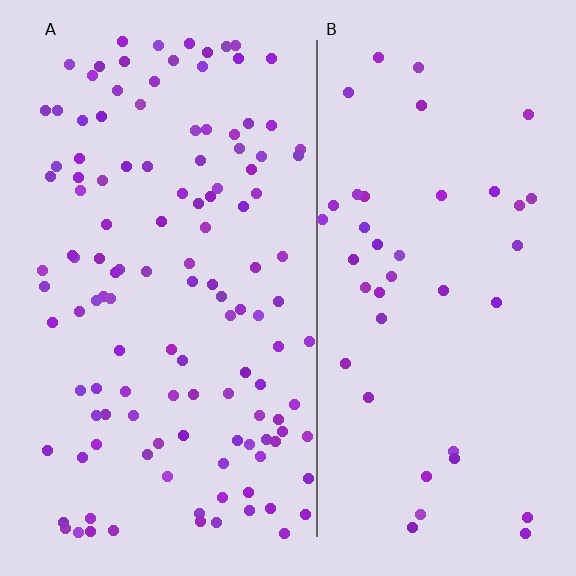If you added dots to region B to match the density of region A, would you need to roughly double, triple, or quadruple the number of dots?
Approximately triple.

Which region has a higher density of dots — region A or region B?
A (the left).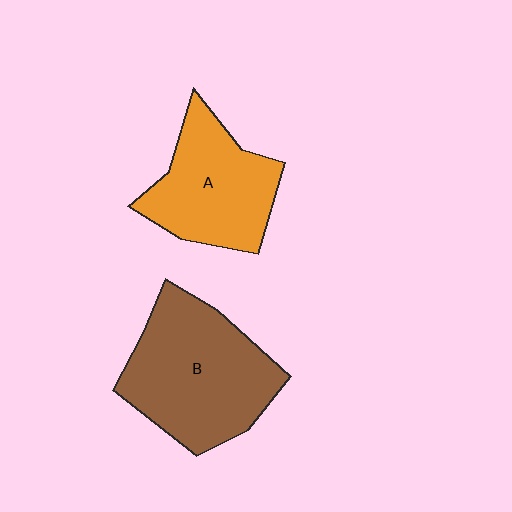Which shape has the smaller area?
Shape A (orange).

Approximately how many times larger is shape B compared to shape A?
Approximately 1.3 times.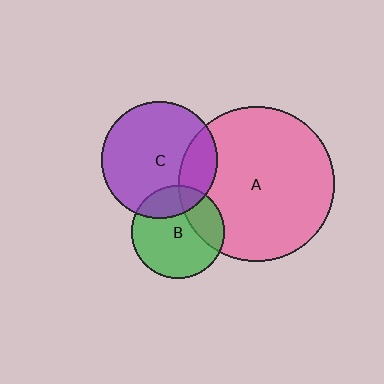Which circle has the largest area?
Circle A (pink).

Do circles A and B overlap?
Yes.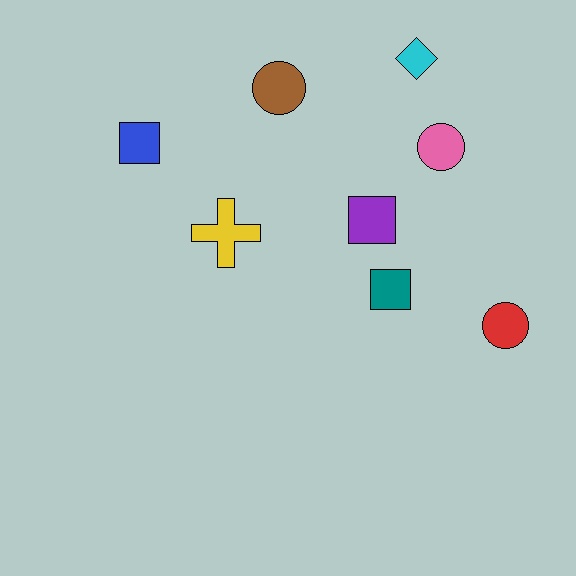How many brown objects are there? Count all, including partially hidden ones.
There is 1 brown object.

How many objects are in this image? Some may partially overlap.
There are 8 objects.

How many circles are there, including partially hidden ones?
There are 3 circles.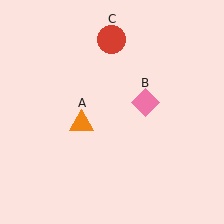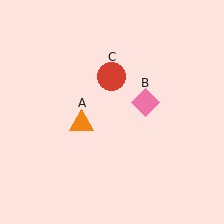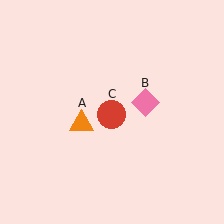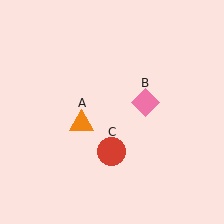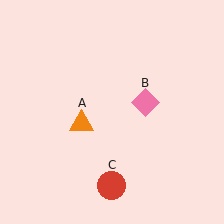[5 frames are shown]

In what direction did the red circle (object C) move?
The red circle (object C) moved down.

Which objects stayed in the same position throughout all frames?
Orange triangle (object A) and pink diamond (object B) remained stationary.